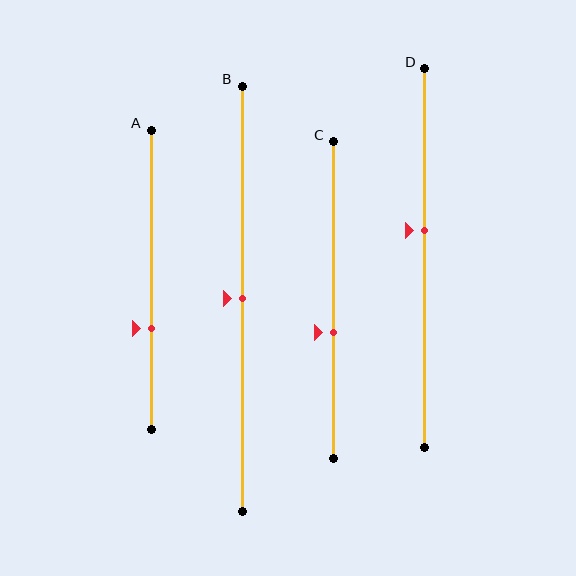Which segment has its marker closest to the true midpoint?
Segment B has its marker closest to the true midpoint.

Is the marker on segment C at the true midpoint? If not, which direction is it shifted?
No, the marker on segment C is shifted downward by about 10% of the segment length.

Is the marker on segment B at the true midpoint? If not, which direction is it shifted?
Yes, the marker on segment B is at the true midpoint.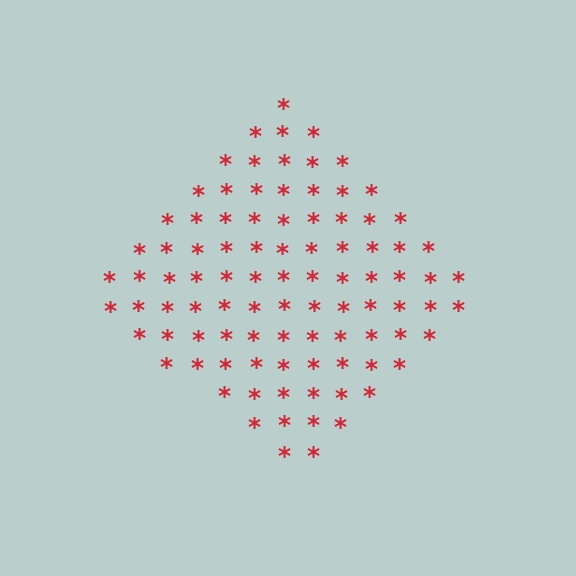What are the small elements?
The small elements are asterisks.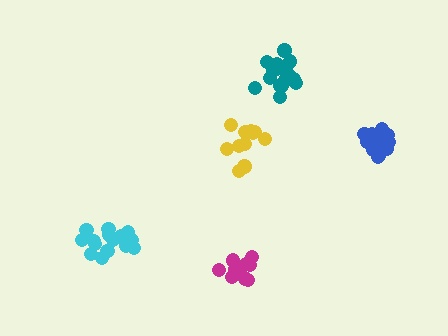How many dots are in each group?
Group 1: 16 dots, Group 2: 15 dots, Group 3: 11 dots, Group 4: 11 dots, Group 5: 17 dots (70 total).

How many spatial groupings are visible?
There are 5 spatial groupings.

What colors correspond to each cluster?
The clusters are colored: cyan, blue, magenta, yellow, teal.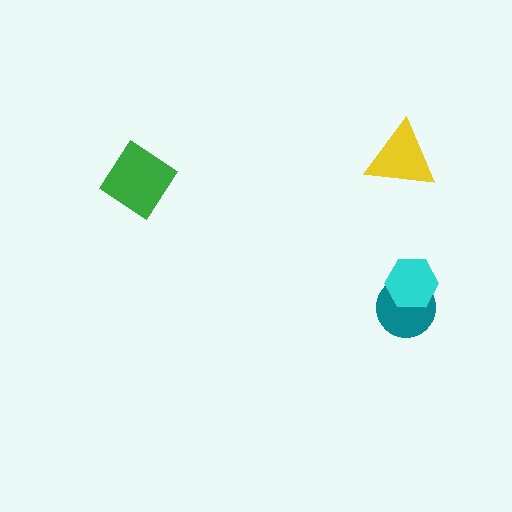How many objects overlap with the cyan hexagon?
1 object overlaps with the cyan hexagon.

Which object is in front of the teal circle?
The cyan hexagon is in front of the teal circle.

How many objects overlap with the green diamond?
0 objects overlap with the green diamond.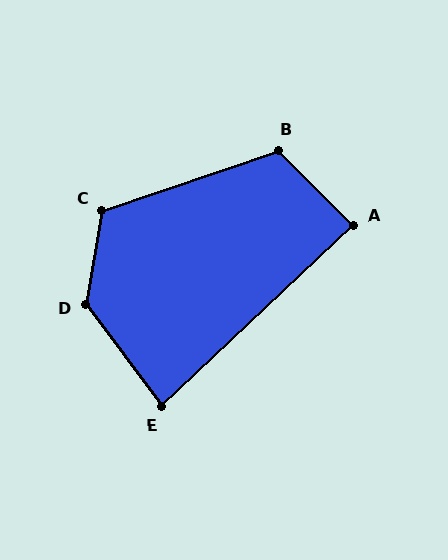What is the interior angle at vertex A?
Approximately 88 degrees (approximately right).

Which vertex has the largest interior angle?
D, at approximately 133 degrees.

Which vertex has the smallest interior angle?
E, at approximately 84 degrees.